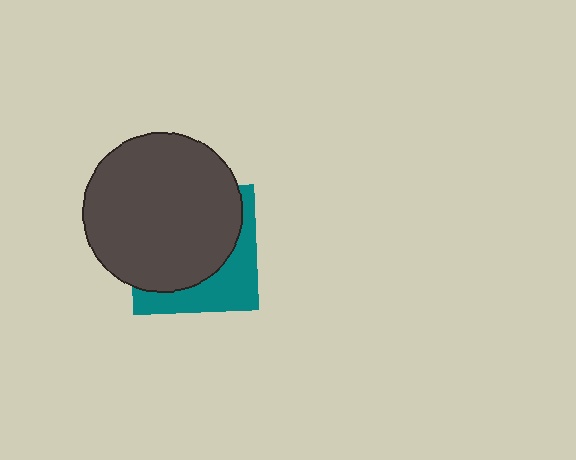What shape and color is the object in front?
The object in front is a dark gray circle.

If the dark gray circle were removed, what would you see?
You would see the complete teal square.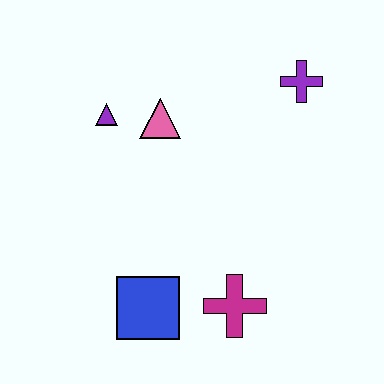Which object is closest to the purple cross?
The pink triangle is closest to the purple cross.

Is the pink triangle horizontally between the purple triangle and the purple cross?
Yes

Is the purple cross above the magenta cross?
Yes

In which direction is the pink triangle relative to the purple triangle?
The pink triangle is to the right of the purple triangle.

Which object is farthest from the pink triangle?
The magenta cross is farthest from the pink triangle.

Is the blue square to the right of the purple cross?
No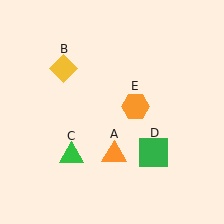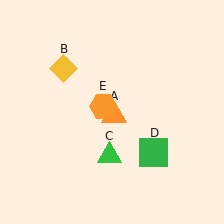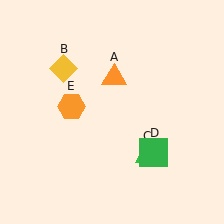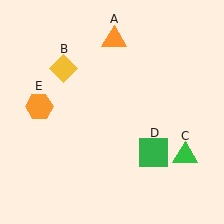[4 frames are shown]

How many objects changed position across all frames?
3 objects changed position: orange triangle (object A), green triangle (object C), orange hexagon (object E).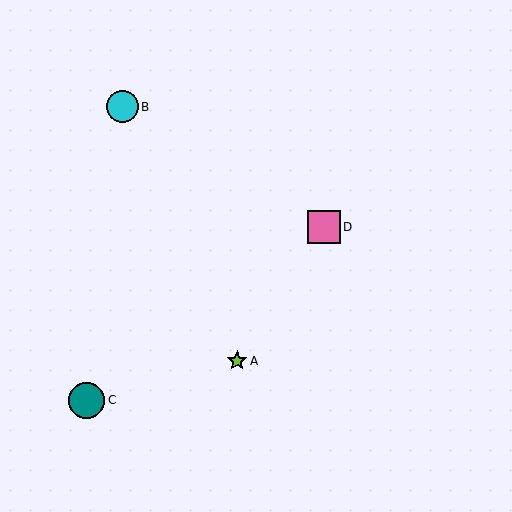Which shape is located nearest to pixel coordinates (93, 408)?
The teal circle (labeled C) at (87, 401) is nearest to that location.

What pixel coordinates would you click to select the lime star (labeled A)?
Click at (237, 361) to select the lime star A.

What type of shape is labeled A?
Shape A is a lime star.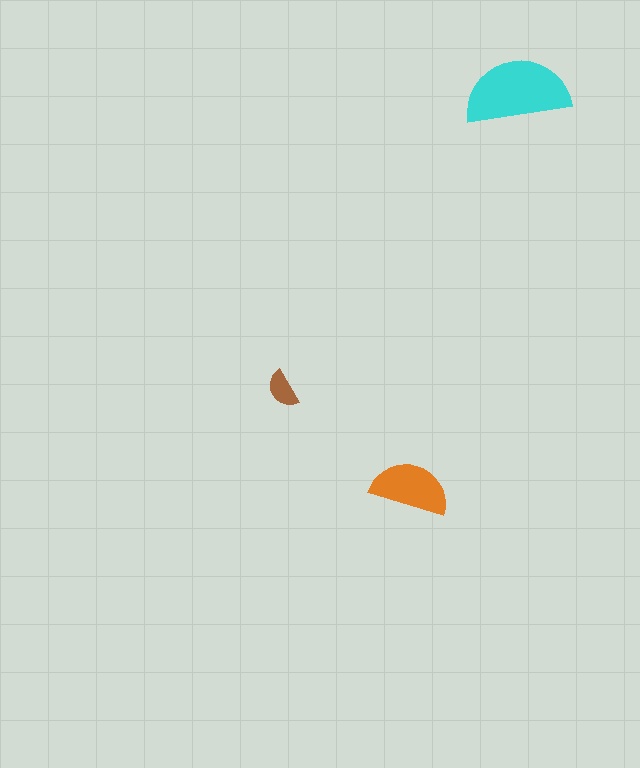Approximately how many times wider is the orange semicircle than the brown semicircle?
About 2 times wider.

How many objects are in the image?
There are 3 objects in the image.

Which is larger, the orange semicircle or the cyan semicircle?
The cyan one.